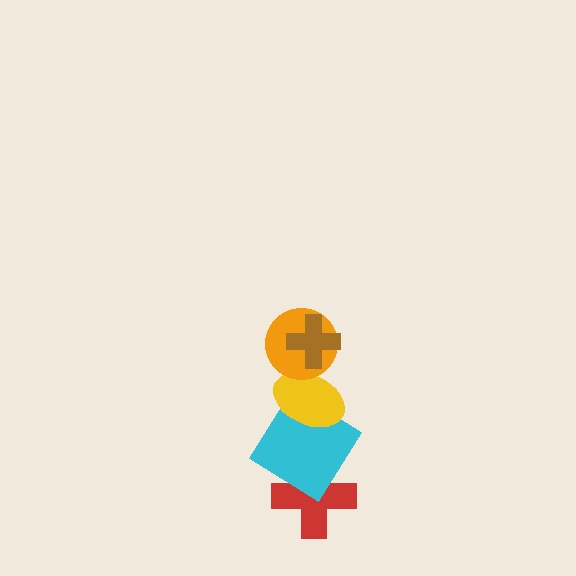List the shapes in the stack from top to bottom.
From top to bottom: the brown cross, the orange circle, the yellow ellipse, the cyan diamond, the red cross.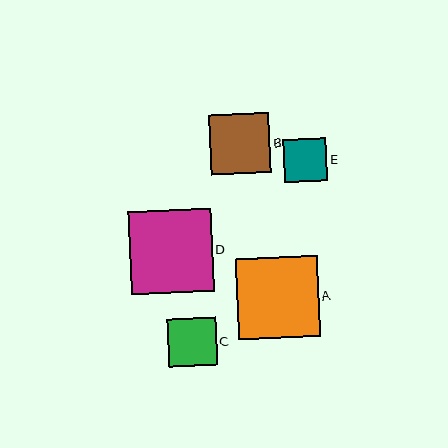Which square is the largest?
Square D is the largest with a size of approximately 83 pixels.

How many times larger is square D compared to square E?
Square D is approximately 1.9 times the size of square E.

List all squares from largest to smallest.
From largest to smallest: D, A, B, C, E.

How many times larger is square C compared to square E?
Square C is approximately 1.1 times the size of square E.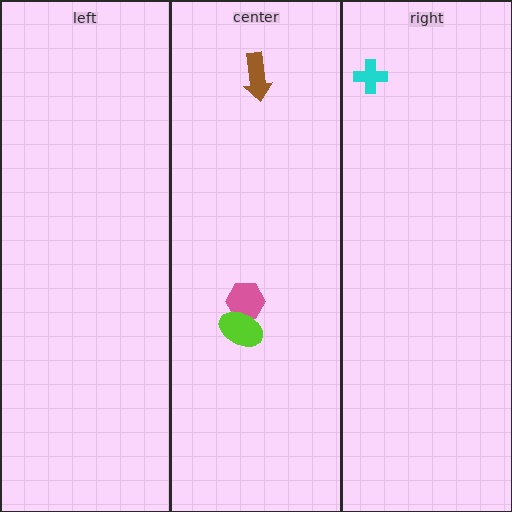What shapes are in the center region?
The brown arrow, the pink hexagon, the lime ellipse.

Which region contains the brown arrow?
The center region.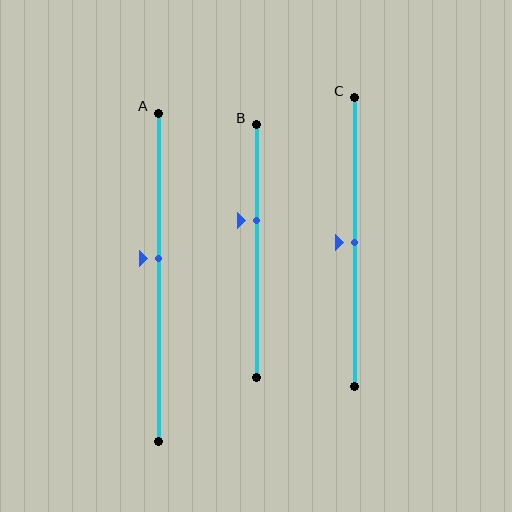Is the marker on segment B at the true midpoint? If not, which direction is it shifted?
No, the marker on segment B is shifted upward by about 12% of the segment length.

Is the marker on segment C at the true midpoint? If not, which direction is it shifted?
Yes, the marker on segment C is at the true midpoint.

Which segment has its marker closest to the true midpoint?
Segment C has its marker closest to the true midpoint.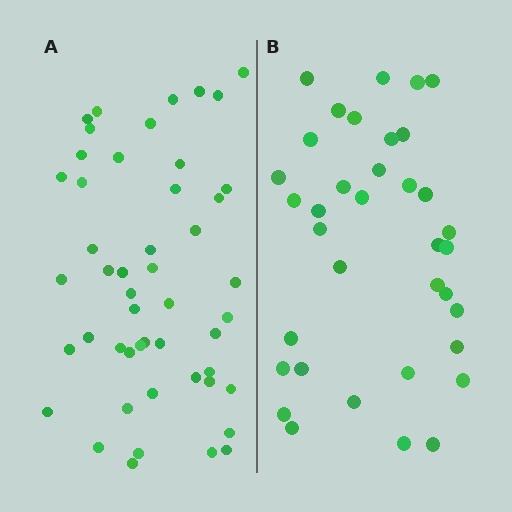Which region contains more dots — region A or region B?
Region A (the left region) has more dots.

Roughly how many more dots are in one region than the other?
Region A has approximately 15 more dots than region B.